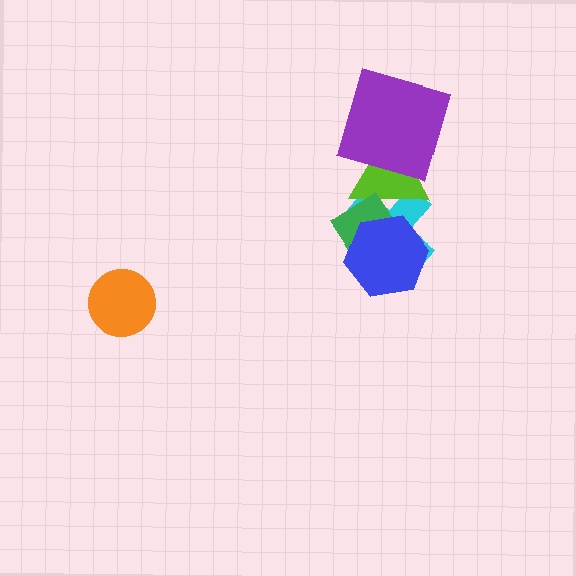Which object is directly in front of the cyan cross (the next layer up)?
The lime triangle is directly in front of the cyan cross.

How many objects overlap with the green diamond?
3 objects overlap with the green diamond.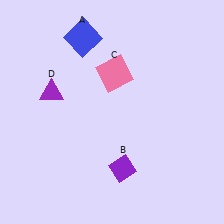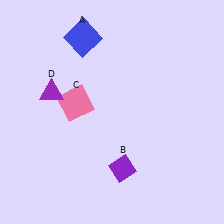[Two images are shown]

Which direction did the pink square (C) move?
The pink square (C) moved left.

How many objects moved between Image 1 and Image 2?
1 object moved between the two images.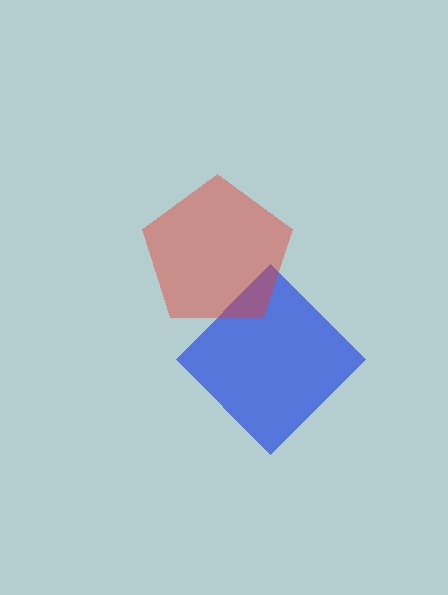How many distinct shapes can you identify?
There are 2 distinct shapes: a blue diamond, a red pentagon.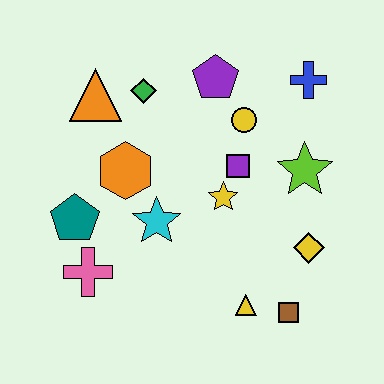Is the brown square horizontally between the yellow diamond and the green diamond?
Yes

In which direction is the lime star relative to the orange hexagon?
The lime star is to the right of the orange hexagon.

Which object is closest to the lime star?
The purple square is closest to the lime star.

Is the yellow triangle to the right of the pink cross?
Yes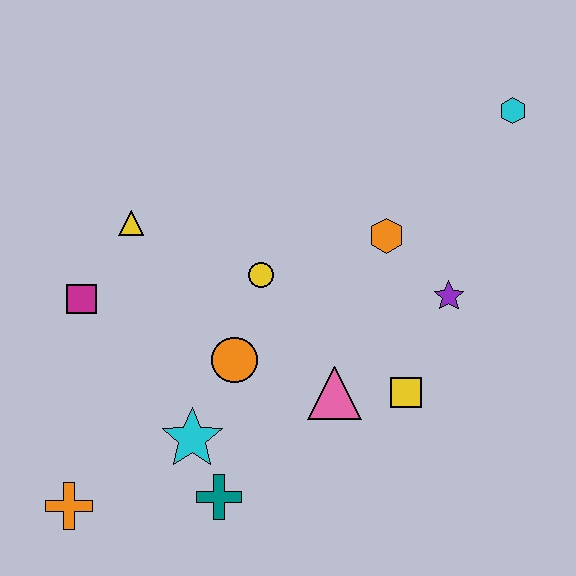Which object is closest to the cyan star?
The teal cross is closest to the cyan star.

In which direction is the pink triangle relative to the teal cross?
The pink triangle is to the right of the teal cross.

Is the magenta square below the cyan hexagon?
Yes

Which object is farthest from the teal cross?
The cyan hexagon is farthest from the teal cross.